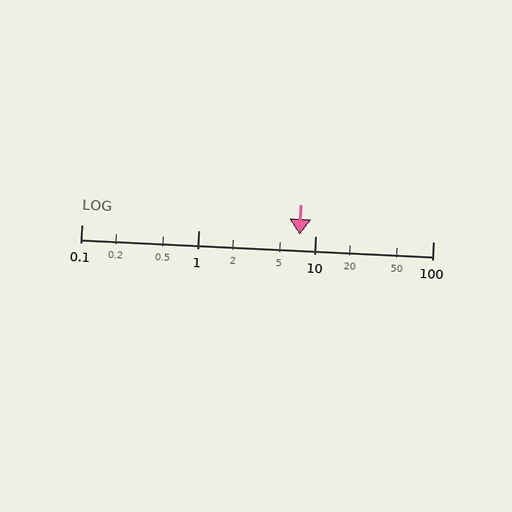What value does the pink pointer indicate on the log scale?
The pointer indicates approximately 7.3.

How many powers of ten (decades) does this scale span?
The scale spans 3 decades, from 0.1 to 100.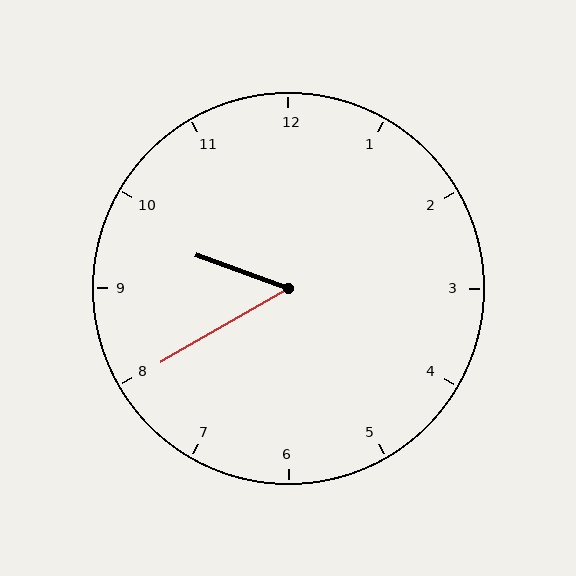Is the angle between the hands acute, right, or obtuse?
It is acute.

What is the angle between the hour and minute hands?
Approximately 50 degrees.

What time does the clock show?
9:40.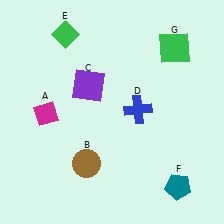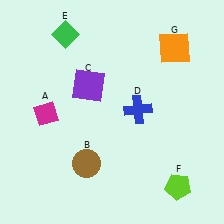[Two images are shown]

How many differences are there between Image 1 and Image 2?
There are 2 differences between the two images.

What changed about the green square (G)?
In Image 1, G is green. In Image 2, it changed to orange.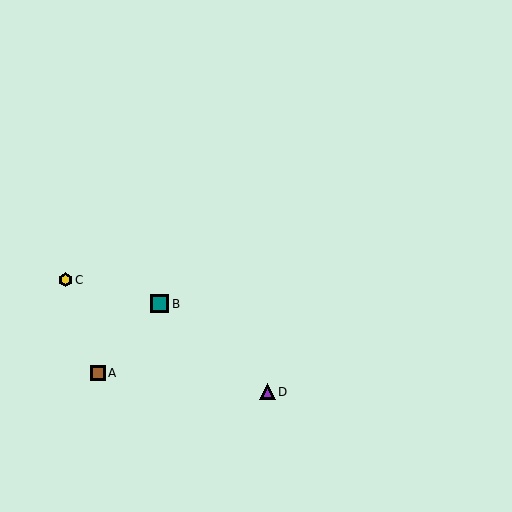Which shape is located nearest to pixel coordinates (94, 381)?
The brown square (labeled A) at (98, 373) is nearest to that location.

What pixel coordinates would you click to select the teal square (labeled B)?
Click at (160, 304) to select the teal square B.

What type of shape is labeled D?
Shape D is a purple triangle.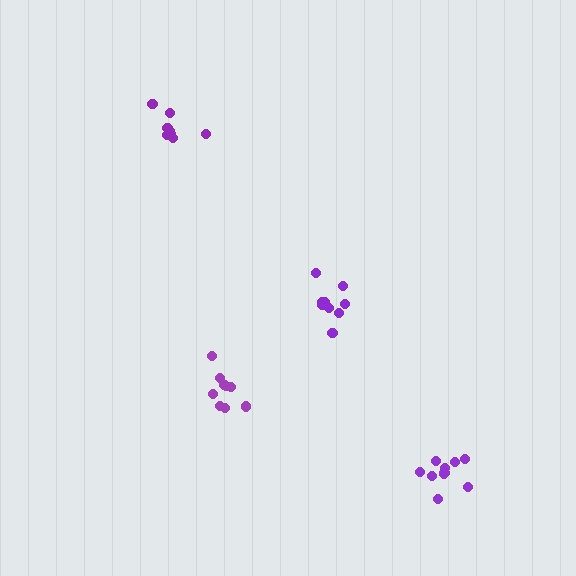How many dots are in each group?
Group 1: 9 dots, Group 2: 9 dots, Group 3: 10 dots, Group 4: 9 dots (37 total).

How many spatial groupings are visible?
There are 4 spatial groupings.